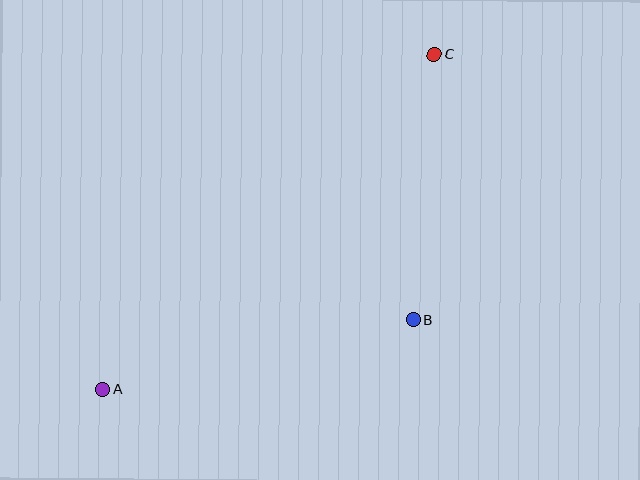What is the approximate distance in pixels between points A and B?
The distance between A and B is approximately 319 pixels.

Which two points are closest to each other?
Points B and C are closest to each other.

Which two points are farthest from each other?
Points A and C are farthest from each other.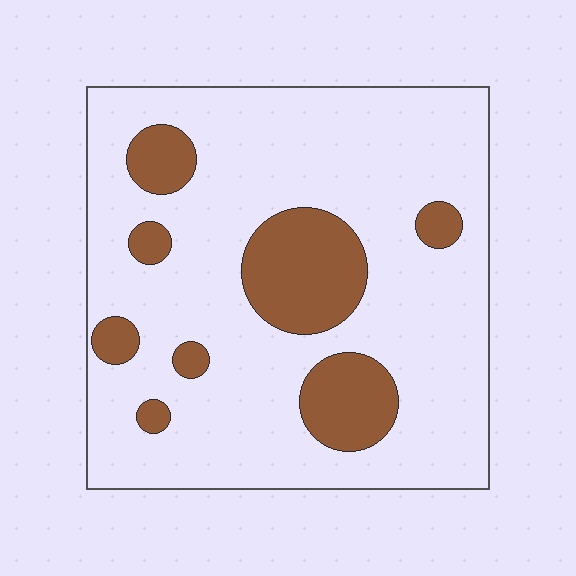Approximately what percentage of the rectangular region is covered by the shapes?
Approximately 20%.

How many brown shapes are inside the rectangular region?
8.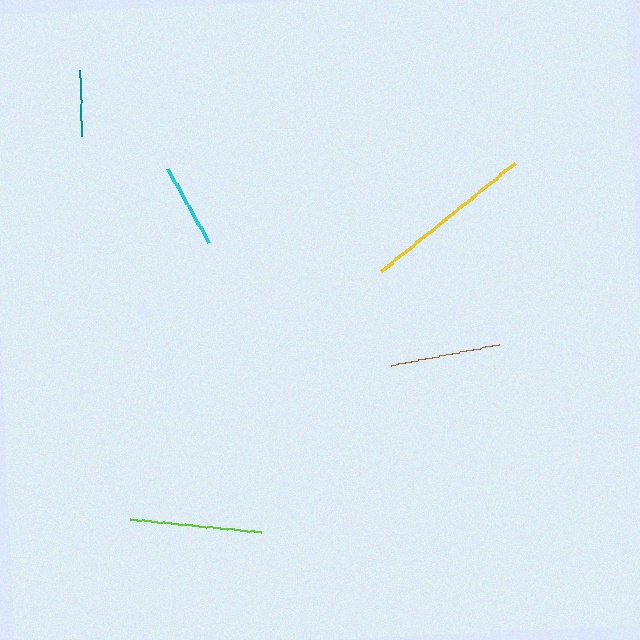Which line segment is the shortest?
The teal line is the shortest at approximately 66 pixels.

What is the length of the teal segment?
The teal segment is approximately 66 pixels long.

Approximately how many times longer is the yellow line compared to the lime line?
The yellow line is approximately 1.3 times the length of the lime line.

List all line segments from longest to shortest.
From longest to shortest: yellow, lime, brown, cyan, teal.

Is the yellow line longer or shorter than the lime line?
The yellow line is longer than the lime line.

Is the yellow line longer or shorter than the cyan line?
The yellow line is longer than the cyan line.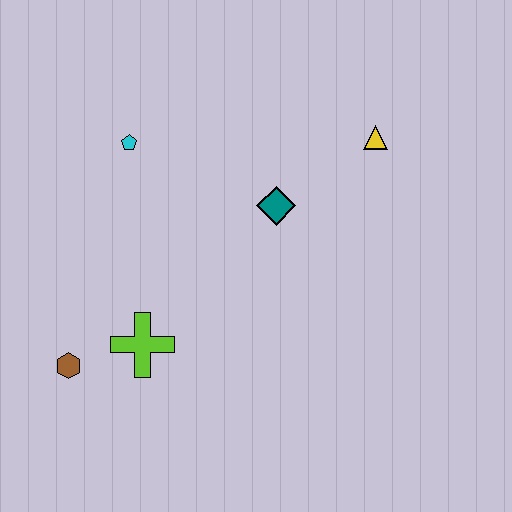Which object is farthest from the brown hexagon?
The yellow triangle is farthest from the brown hexagon.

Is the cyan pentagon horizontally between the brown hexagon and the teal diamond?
Yes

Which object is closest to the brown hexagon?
The lime cross is closest to the brown hexagon.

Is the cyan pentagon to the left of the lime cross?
Yes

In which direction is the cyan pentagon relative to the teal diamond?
The cyan pentagon is to the left of the teal diamond.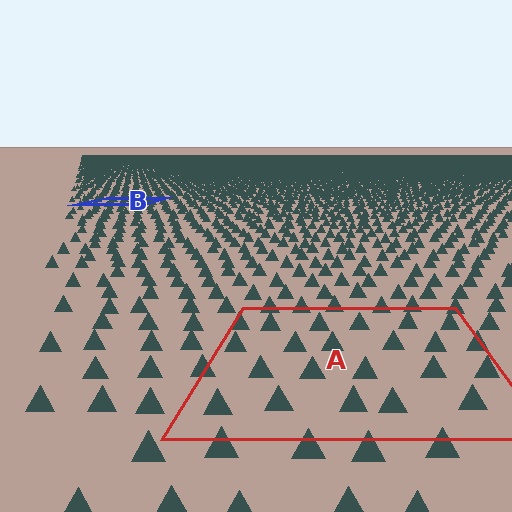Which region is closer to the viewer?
Region A is closer. The texture elements there are larger and more spread out.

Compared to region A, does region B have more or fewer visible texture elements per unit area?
Region B has more texture elements per unit area — they are packed more densely because it is farther away.